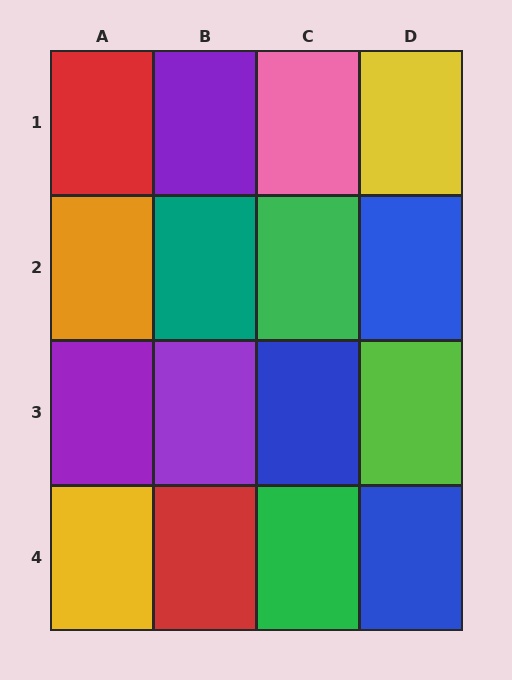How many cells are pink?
1 cell is pink.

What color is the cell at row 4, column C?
Green.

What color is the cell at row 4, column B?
Red.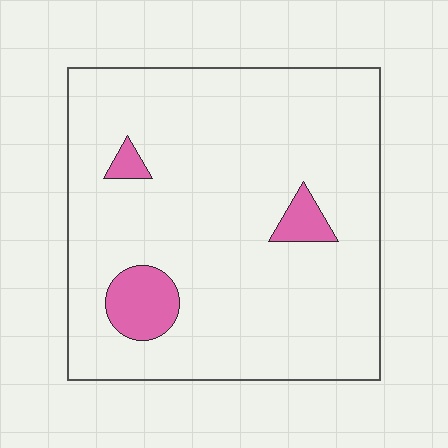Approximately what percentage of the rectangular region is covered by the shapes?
Approximately 10%.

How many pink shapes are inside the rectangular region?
3.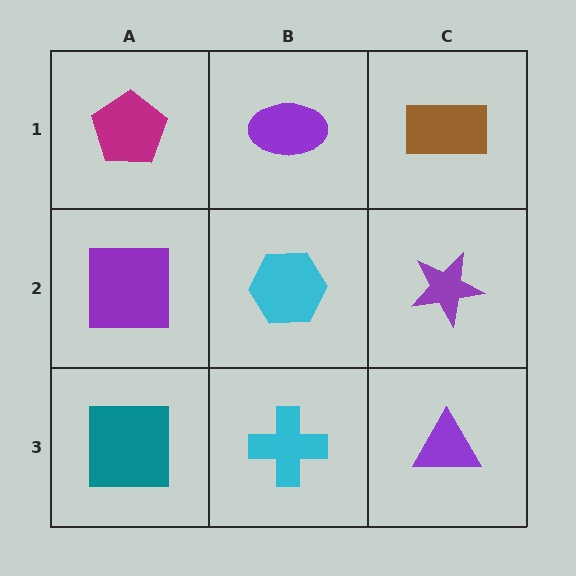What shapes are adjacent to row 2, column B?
A purple ellipse (row 1, column B), a cyan cross (row 3, column B), a purple square (row 2, column A), a purple star (row 2, column C).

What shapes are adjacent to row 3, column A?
A purple square (row 2, column A), a cyan cross (row 3, column B).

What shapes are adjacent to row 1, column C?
A purple star (row 2, column C), a purple ellipse (row 1, column B).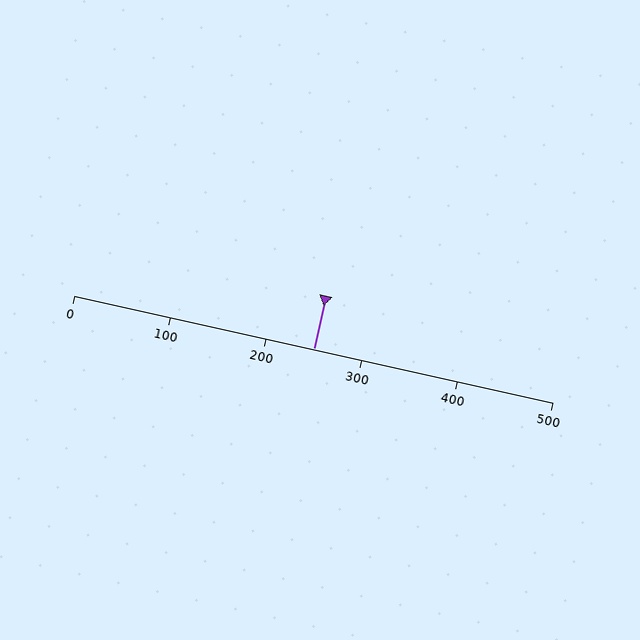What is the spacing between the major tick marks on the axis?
The major ticks are spaced 100 apart.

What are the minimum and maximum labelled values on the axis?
The axis runs from 0 to 500.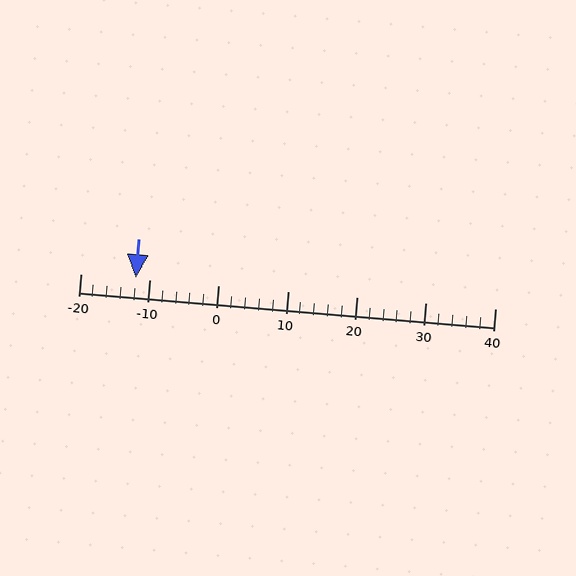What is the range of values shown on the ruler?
The ruler shows values from -20 to 40.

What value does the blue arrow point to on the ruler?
The blue arrow points to approximately -12.